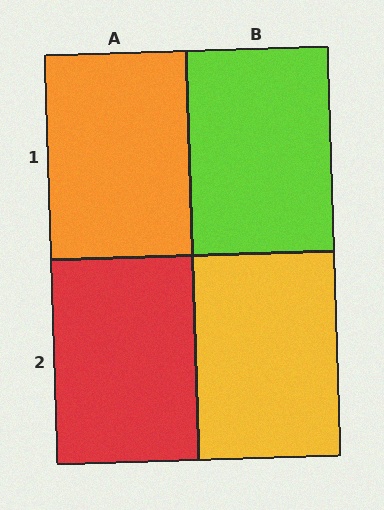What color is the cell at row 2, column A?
Red.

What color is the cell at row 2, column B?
Yellow.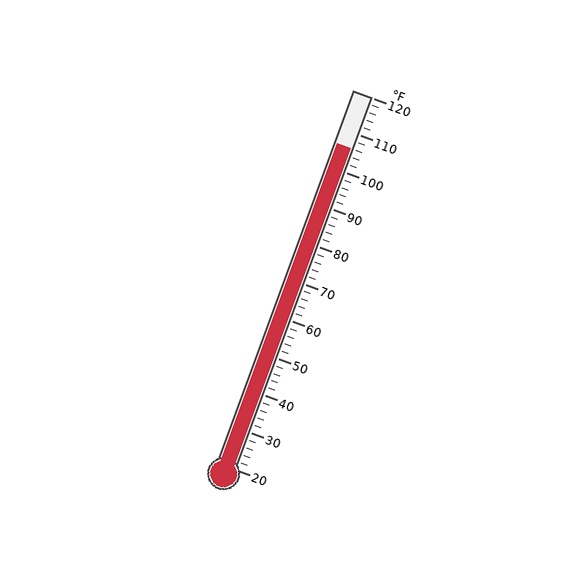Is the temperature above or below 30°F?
The temperature is above 30°F.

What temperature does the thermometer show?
The thermometer shows approximately 106°F.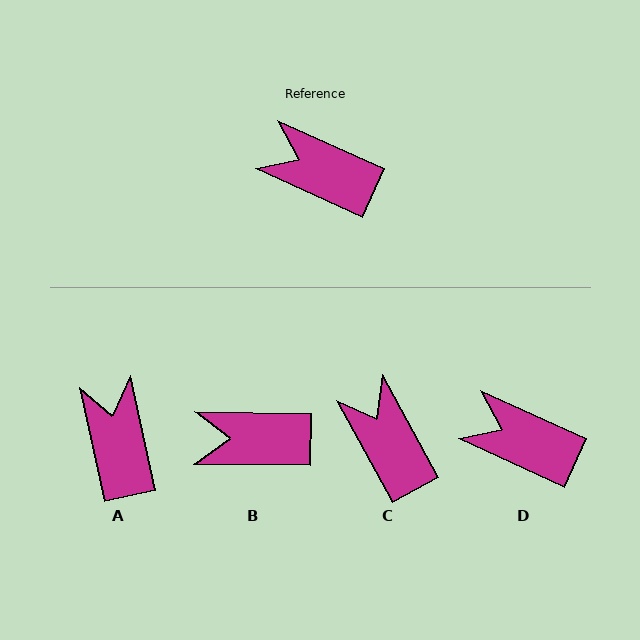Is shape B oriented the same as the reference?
No, it is off by about 24 degrees.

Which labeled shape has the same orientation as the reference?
D.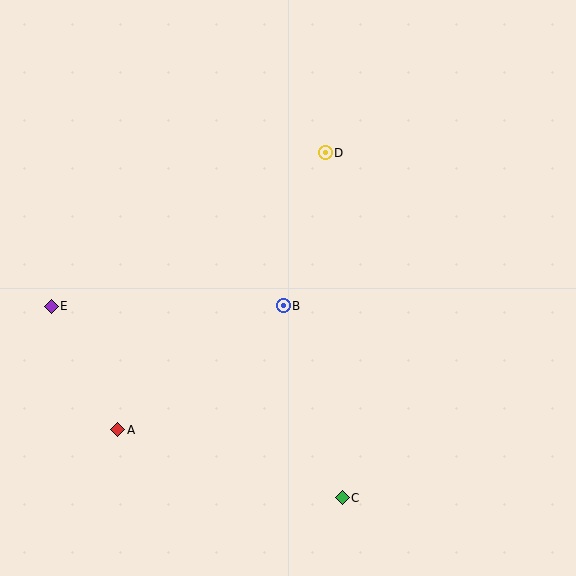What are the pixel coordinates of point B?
Point B is at (283, 306).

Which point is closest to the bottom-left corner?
Point A is closest to the bottom-left corner.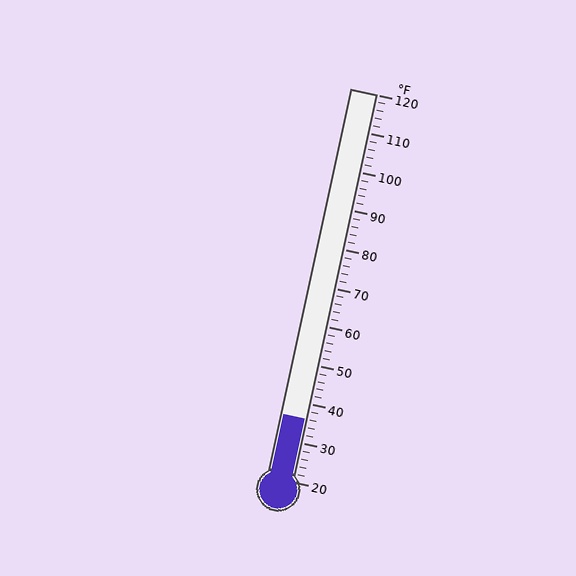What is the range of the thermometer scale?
The thermometer scale ranges from 20°F to 120°F.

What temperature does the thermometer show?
The thermometer shows approximately 36°F.